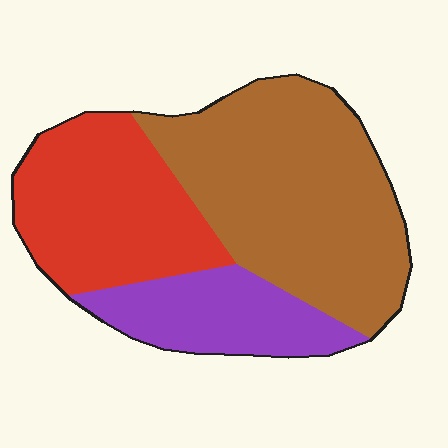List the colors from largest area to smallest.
From largest to smallest: brown, red, purple.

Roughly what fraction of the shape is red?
Red takes up between a sixth and a third of the shape.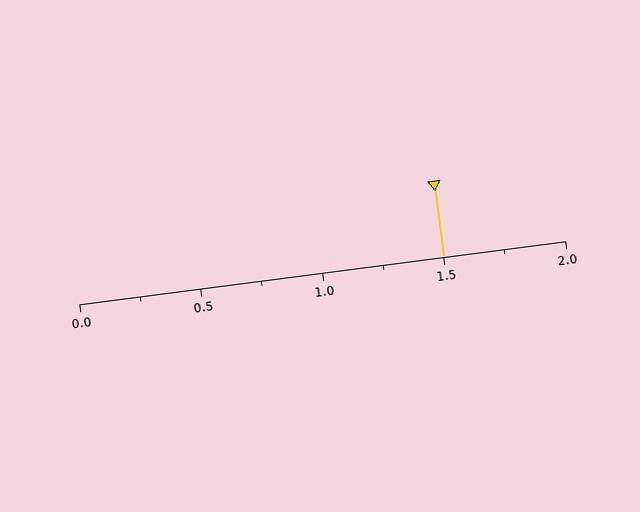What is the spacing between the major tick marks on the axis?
The major ticks are spaced 0.5 apart.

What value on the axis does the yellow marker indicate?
The marker indicates approximately 1.5.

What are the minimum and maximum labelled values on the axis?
The axis runs from 0.0 to 2.0.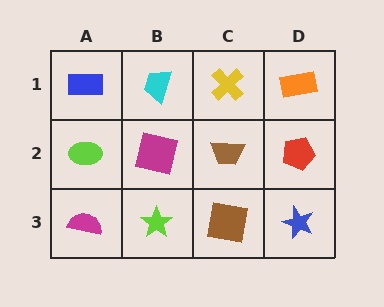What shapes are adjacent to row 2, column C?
A yellow cross (row 1, column C), a brown square (row 3, column C), a magenta square (row 2, column B), a red pentagon (row 2, column D).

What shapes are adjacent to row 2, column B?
A cyan trapezoid (row 1, column B), a lime star (row 3, column B), a lime ellipse (row 2, column A), a brown trapezoid (row 2, column C).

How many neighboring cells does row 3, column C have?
3.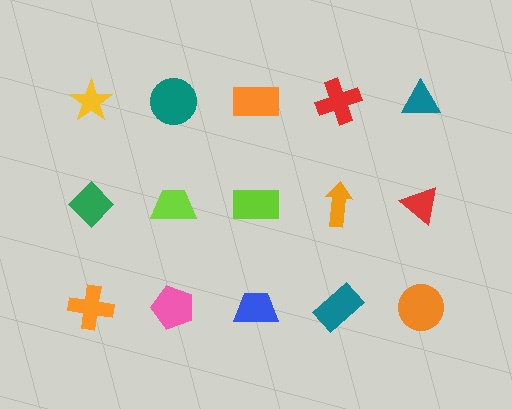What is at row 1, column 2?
A teal circle.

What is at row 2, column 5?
A red triangle.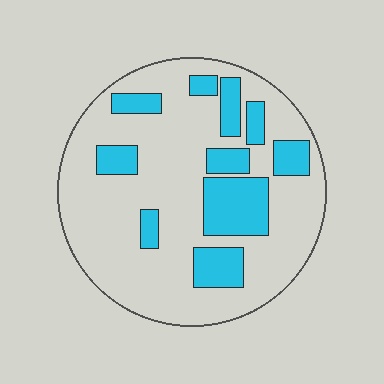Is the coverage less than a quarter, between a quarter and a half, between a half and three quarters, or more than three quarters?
Less than a quarter.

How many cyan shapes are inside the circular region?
10.